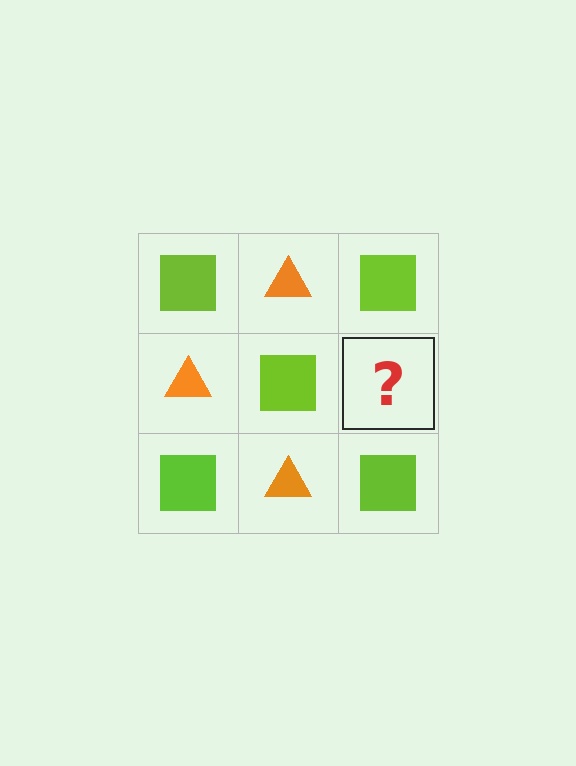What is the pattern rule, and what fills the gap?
The rule is that it alternates lime square and orange triangle in a checkerboard pattern. The gap should be filled with an orange triangle.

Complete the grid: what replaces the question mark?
The question mark should be replaced with an orange triangle.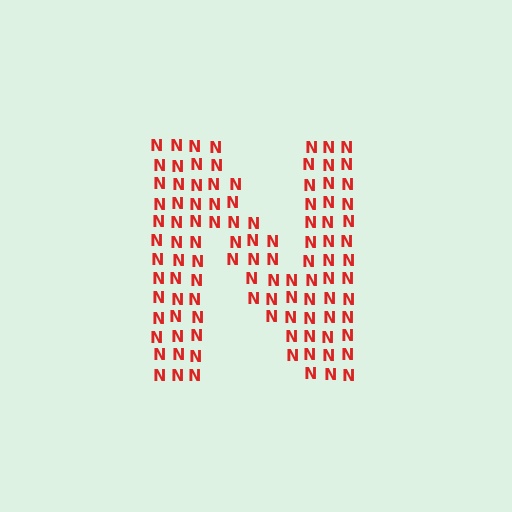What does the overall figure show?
The overall figure shows the letter N.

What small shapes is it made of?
It is made of small letter N's.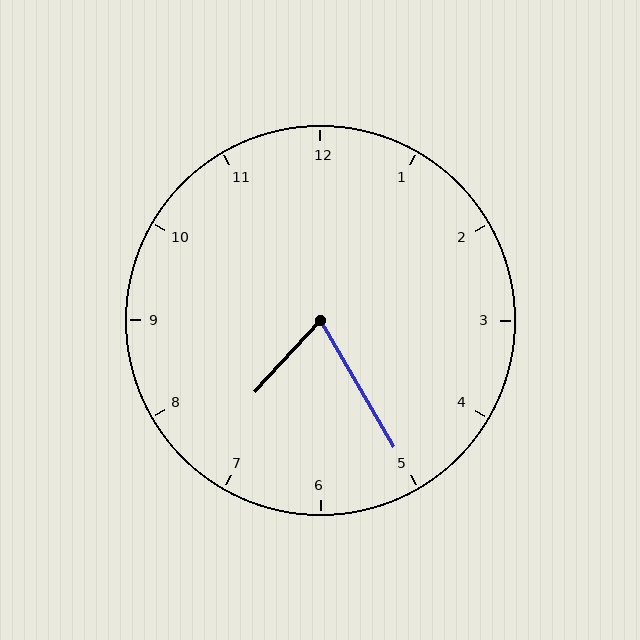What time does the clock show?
7:25.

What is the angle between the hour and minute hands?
Approximately 72 degrees.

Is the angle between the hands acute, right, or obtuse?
It is acute.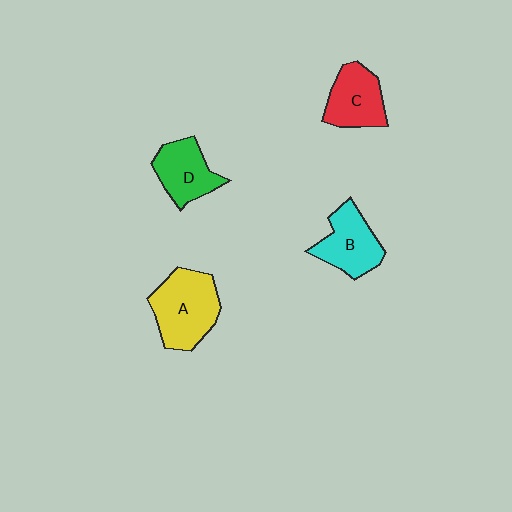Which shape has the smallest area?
Shape D (green).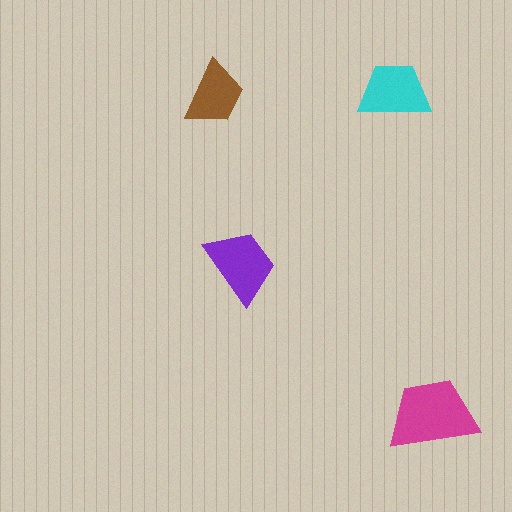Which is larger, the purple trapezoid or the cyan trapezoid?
The purple one.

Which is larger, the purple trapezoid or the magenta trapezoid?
The magenta one.